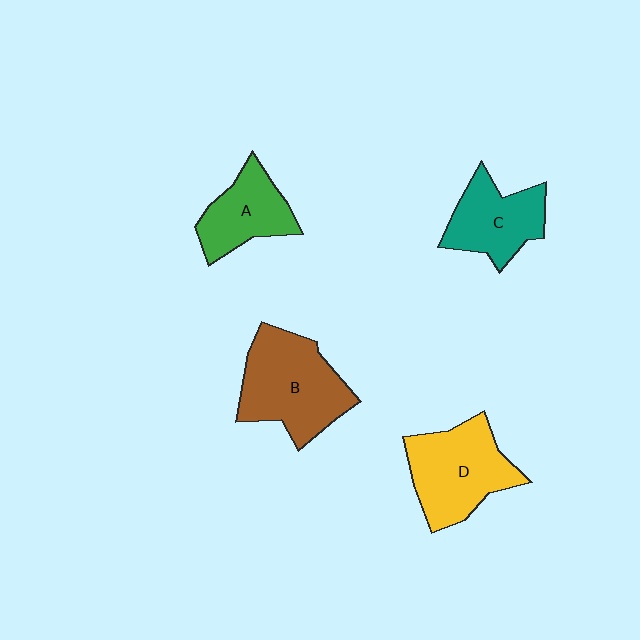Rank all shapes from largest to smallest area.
From largest to smallest: B (brown), D (yellow), C (teal), A (green).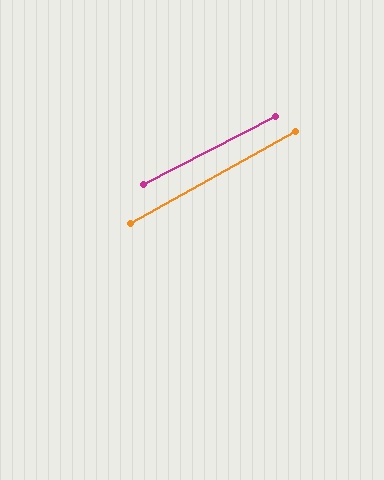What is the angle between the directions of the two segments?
Approximately 2 degrees.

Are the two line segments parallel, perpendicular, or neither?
Parallel — their directions differ by only 1.9°.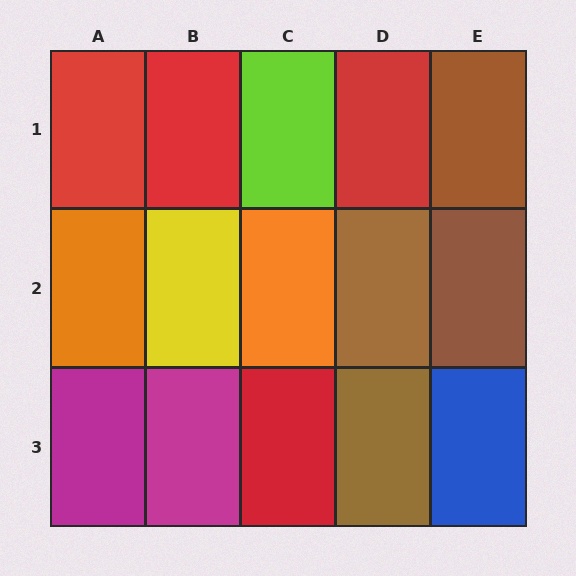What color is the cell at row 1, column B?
Red.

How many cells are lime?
1 cell is lime.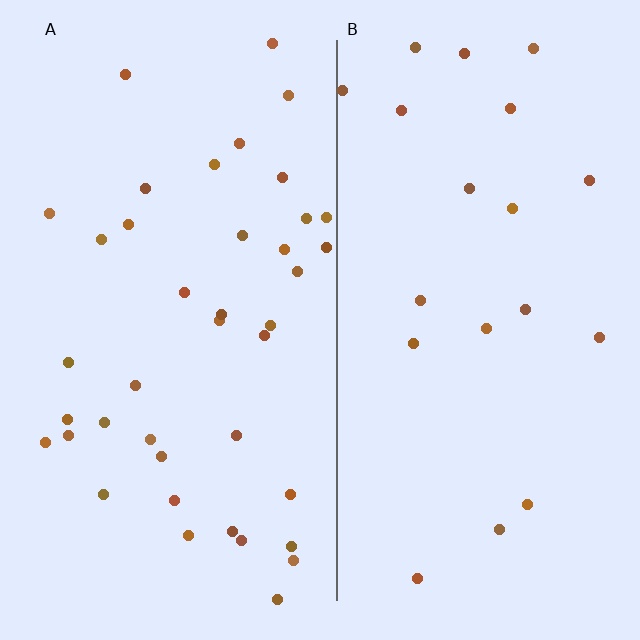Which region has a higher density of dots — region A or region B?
A (the left).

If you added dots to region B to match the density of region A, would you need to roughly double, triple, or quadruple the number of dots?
Approximately double.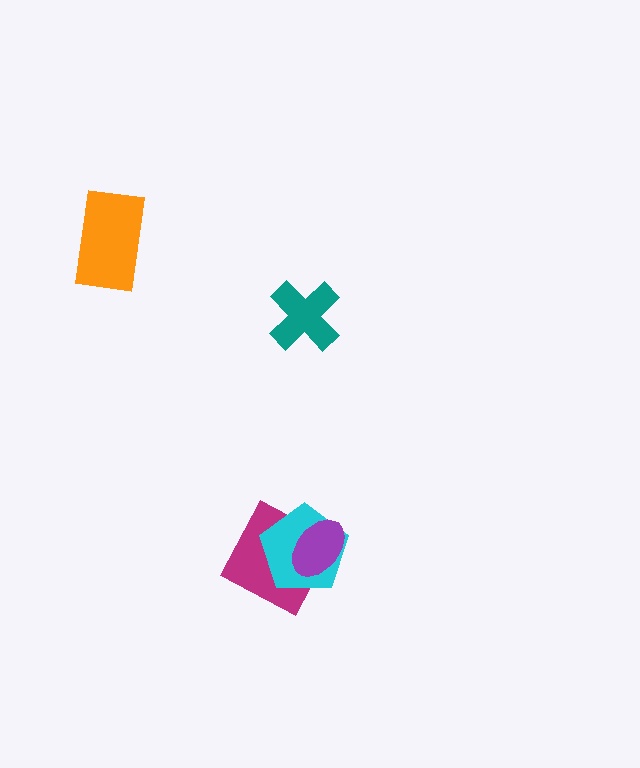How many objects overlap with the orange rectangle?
0 objects overlap with the orange rectangle.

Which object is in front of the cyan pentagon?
The purple ellipse is in front of the cyan pentagon.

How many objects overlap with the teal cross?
0 objects overlap with the teal cross.